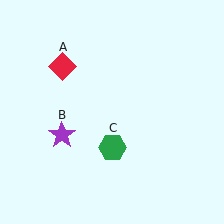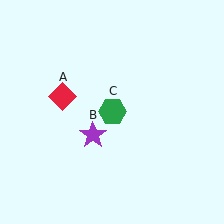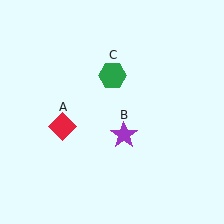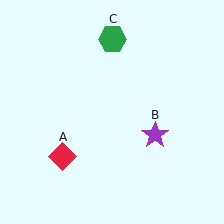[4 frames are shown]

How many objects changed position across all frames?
3 objects changed position: red diamond (object A), purple star (object B), green hexagon (object C).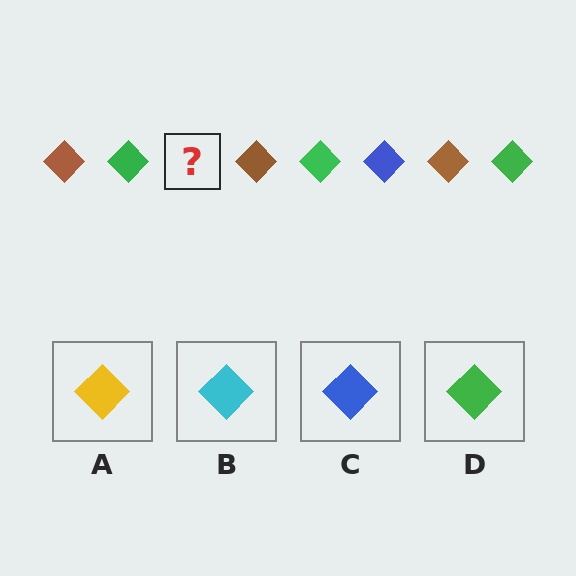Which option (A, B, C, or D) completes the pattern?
C.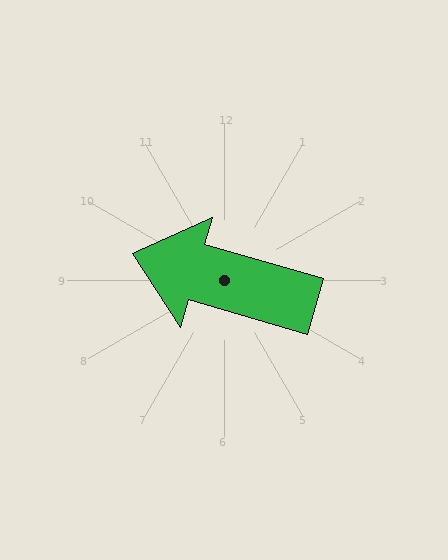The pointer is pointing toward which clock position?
Roughly 10 o'clock.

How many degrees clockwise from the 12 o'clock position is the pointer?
Approximately 286 degrees.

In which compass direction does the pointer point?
West.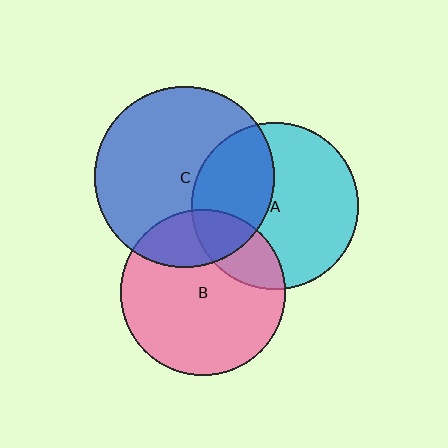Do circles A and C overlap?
Yes.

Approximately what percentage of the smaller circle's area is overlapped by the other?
Approximately 35%.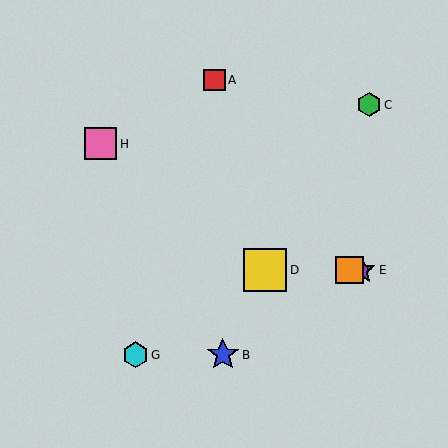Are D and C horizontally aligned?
No, D is at y≈270 and C is at y≈105.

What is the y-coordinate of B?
Object B is at y≈355.